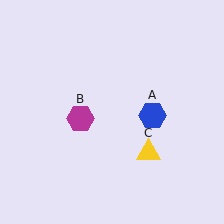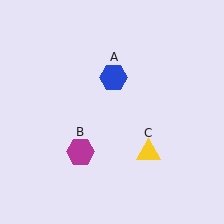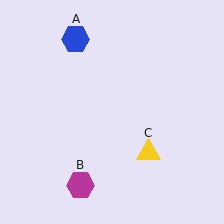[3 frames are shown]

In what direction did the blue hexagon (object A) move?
The blue hexagon (object A) moved up and to the left.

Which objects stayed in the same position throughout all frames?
Yellow triangle (object C) remained stationary.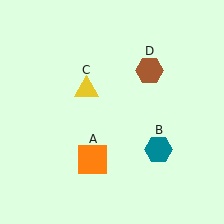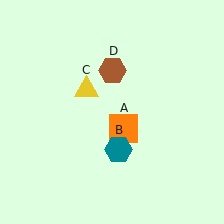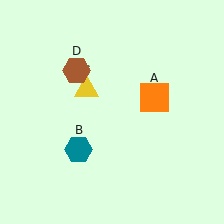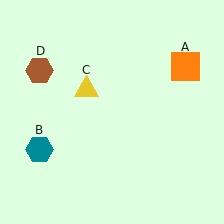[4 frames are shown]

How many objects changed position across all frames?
3 objects changed position: orange square (object A), teal hexagon (object B), brown hexagon (object D).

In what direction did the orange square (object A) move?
The orange square (object A) moved up and to the right.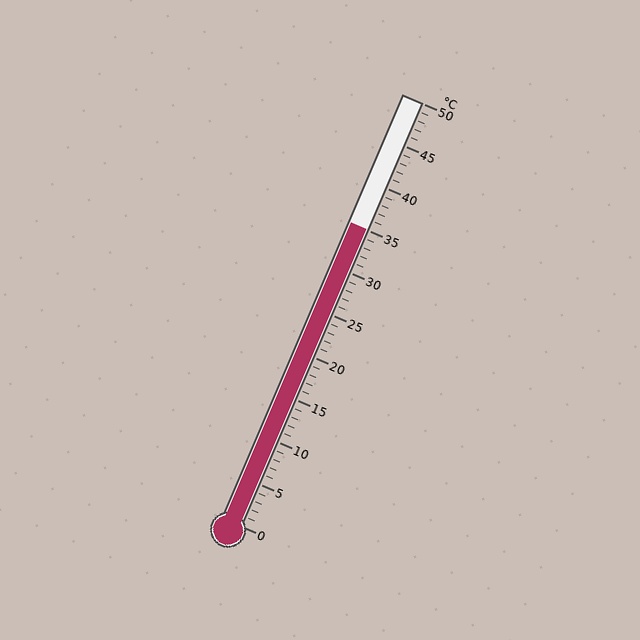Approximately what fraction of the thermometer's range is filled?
The thermometer is filled to approximately 70% of its range.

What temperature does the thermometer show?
The thermometer shows approximately 35°C.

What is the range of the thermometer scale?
The thermometer scale ranges from 0°C to 50°C.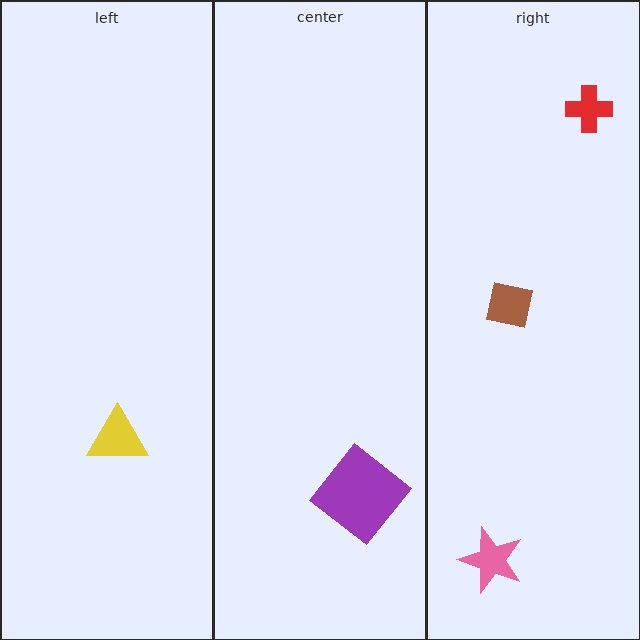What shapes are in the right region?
The brown square, the red cross, the pink star.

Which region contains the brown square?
The right region.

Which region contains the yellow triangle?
The left region.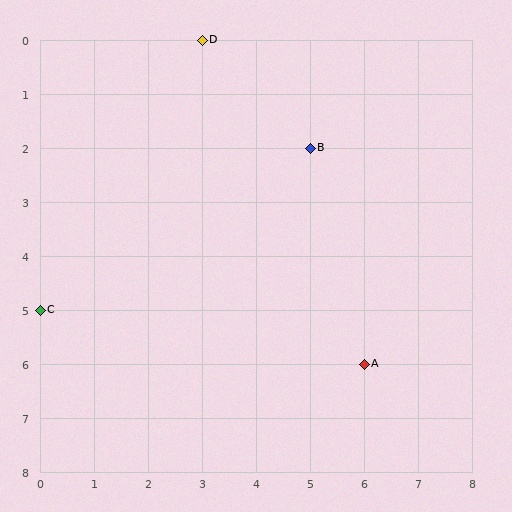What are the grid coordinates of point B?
Point B is at grid coordinates (5, 2).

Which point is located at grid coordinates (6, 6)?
Point A is at (6, 6).